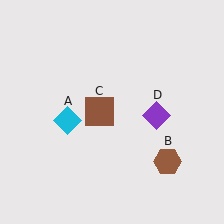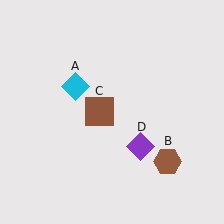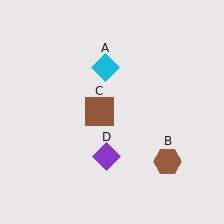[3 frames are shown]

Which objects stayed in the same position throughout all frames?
Brown hexagon (object B) and brown square (object C) remained stationary.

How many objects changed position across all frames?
2 objects changed position: cyan diamond (object A), purple diamond (object D).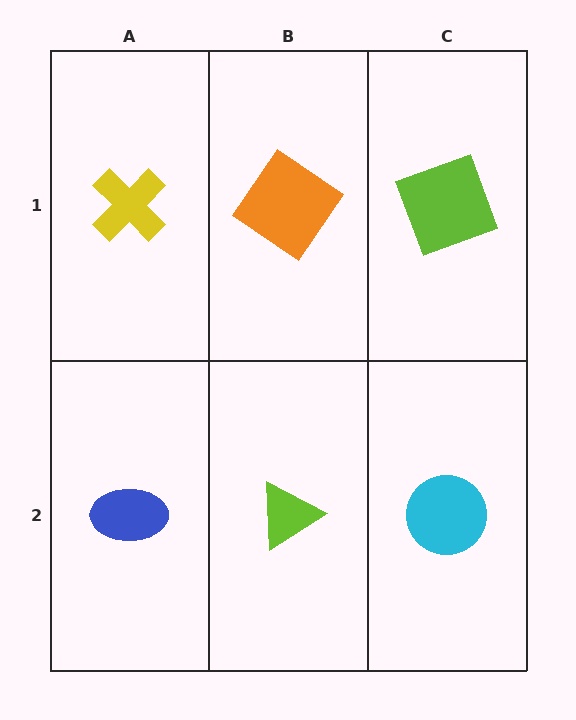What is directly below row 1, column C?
A cyan circle.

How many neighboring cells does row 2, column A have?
2.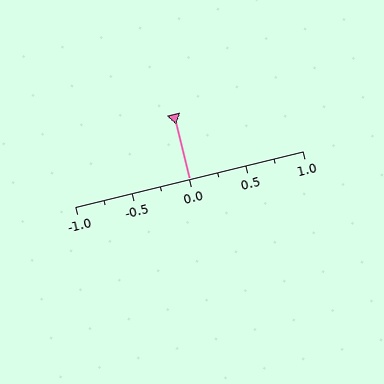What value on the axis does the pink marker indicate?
The marker indicates approximately 0.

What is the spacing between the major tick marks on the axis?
The major ticks are spaced 0.5 apart.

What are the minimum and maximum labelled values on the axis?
The axis runs from -1.0 to 1.0.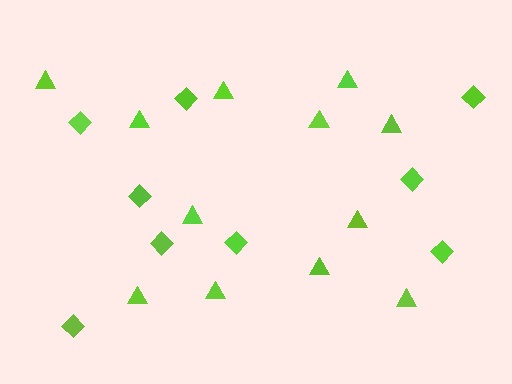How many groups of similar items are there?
There are 2 groups: one group of diamonds (9) and one group of triangles (12).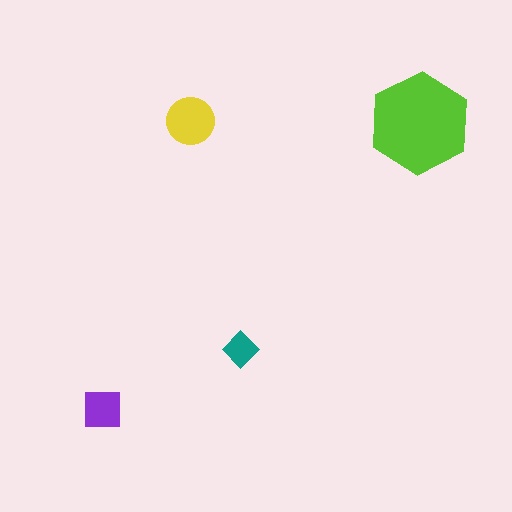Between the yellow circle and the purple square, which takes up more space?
The yellow circle.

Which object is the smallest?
The teal diamond.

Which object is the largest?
The lime hexagon.